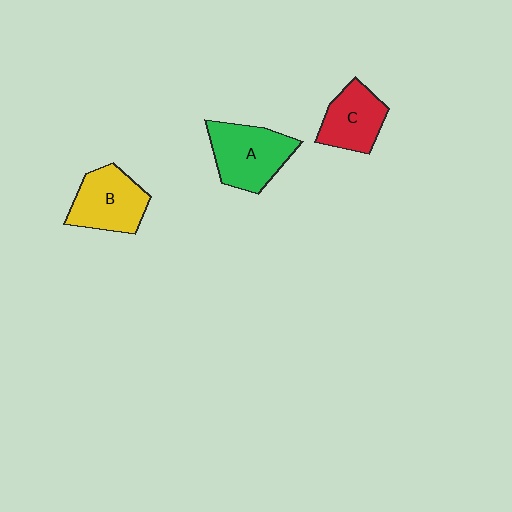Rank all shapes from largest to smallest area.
From largest to smallest: A (green), B (yellow), C (red).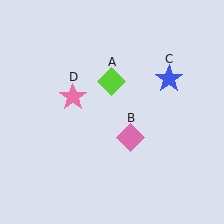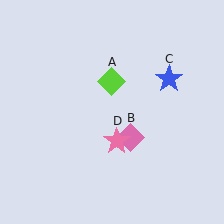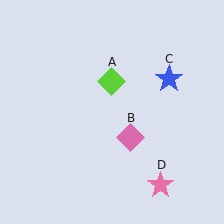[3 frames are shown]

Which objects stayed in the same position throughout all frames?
Lime diamond (object A) and pink diamond (object B) and blue star (object C) remained stationary.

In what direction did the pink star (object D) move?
The pink star (object D) moved down and to the right.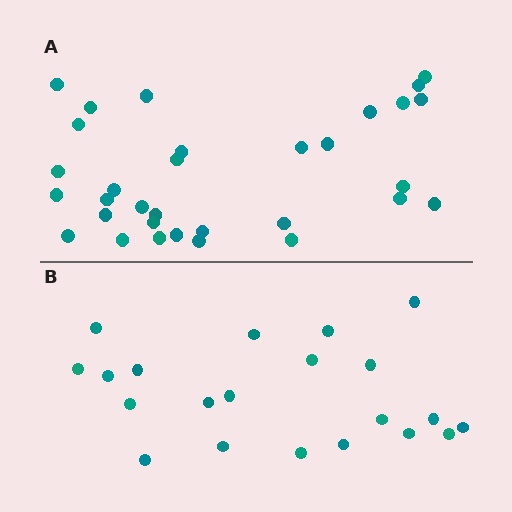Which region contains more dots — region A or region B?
Region A (the top region) has more dots.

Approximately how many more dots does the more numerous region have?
Region A has roughly 12 or so more dots than region B.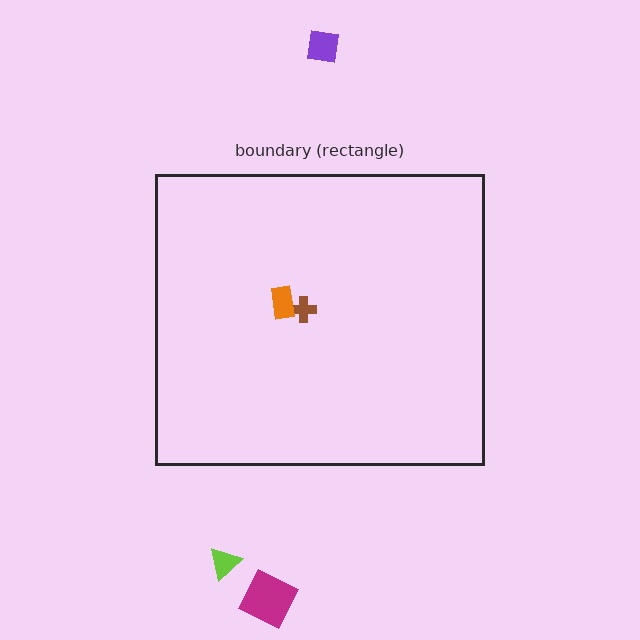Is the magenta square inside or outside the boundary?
Outside.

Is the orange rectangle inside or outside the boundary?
Inside.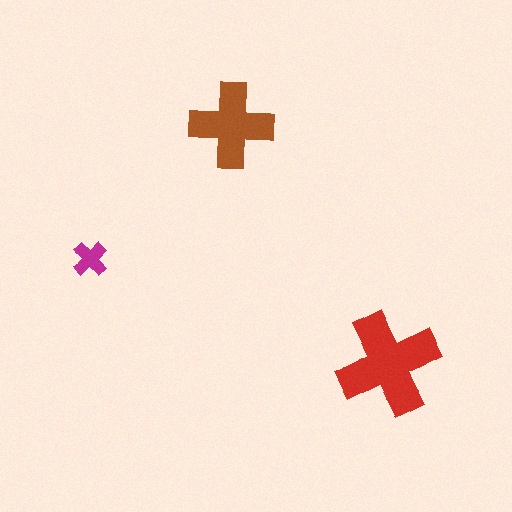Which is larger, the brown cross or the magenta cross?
The brown one.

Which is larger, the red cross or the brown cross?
The red one.